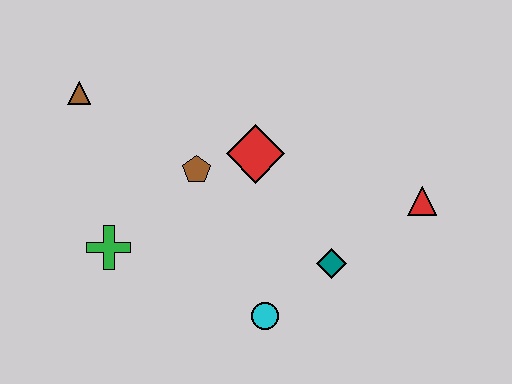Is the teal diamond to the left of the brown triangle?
No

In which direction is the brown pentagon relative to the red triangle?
The brown pentagon is to the left of the red triangle.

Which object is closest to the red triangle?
The teal diamond is closest to the red triangle.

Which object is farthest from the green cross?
The red triangle is farthest from the green cross.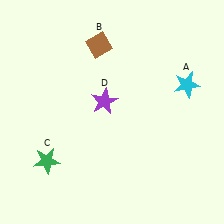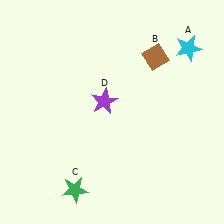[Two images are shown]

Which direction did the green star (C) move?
The green star (C) moved down.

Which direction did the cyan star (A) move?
The cyan star (A) moved up.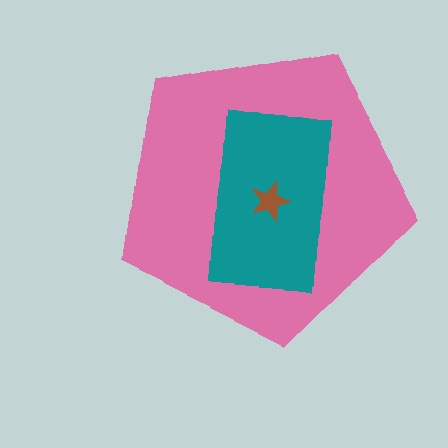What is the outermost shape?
The pink pentagon.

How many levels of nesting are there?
3.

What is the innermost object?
The brown star.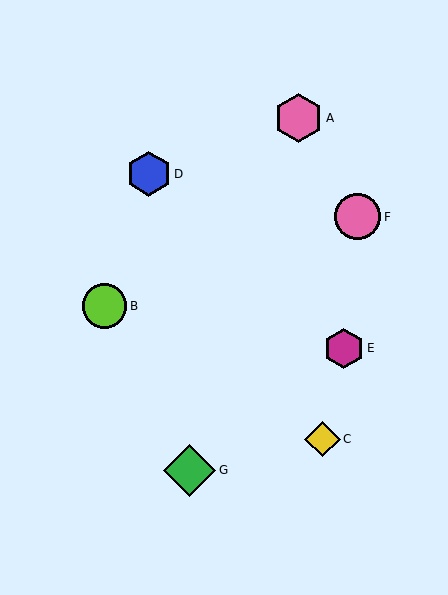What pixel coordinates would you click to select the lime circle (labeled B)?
Click at (105, 306) to select the lime circle B.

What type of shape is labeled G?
Shape G is a green diamond.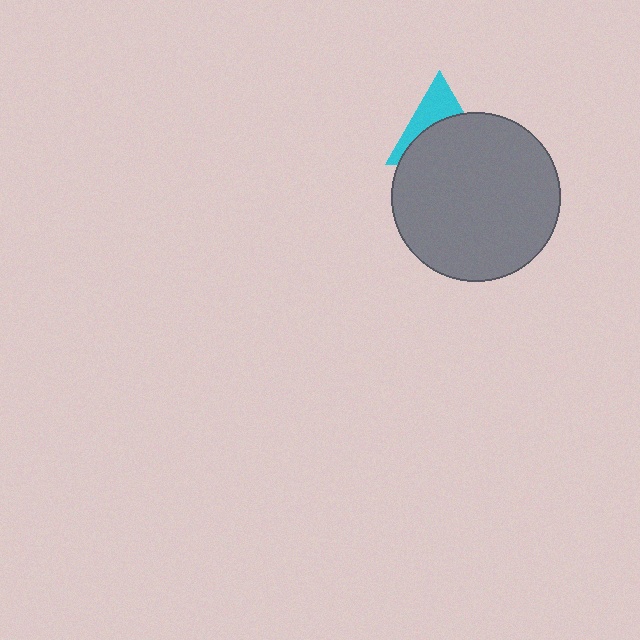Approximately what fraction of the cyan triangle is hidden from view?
Roughly 61% of the cyan triangle is hidden behind the gray circle.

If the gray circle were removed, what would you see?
You would see the complete cyan triangle.